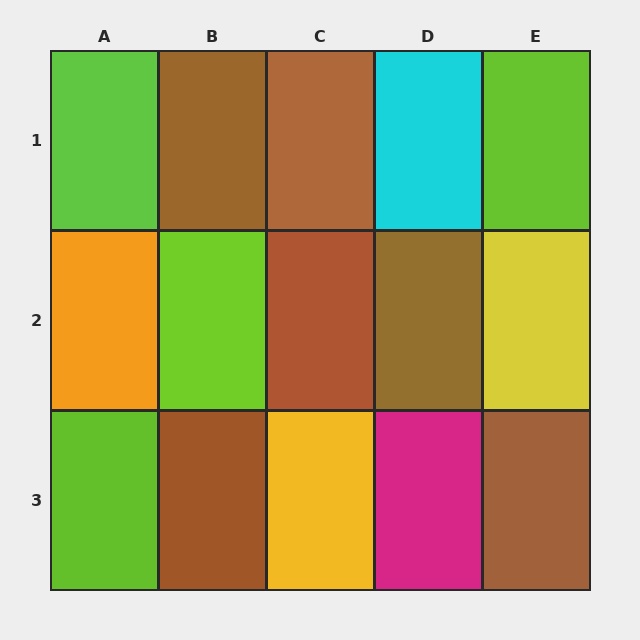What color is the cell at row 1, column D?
Cyan.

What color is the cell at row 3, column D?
Magenta.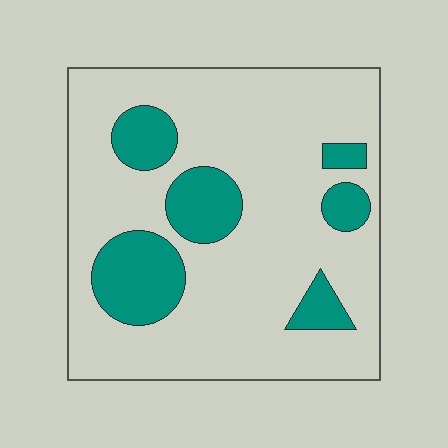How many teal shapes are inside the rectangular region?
6.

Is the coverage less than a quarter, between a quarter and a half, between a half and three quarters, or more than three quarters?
Less than a quarter.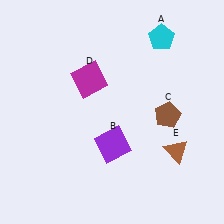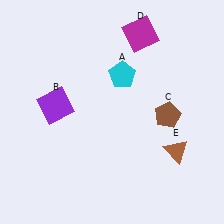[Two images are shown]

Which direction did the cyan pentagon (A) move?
The cyan pentagon (A) moved left.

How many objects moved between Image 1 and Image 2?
3 objects moved between the two images.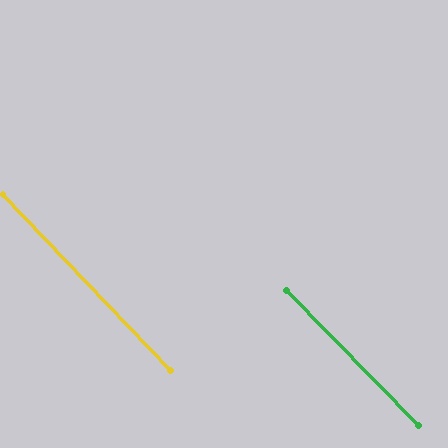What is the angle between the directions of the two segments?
Approximately 1 degree.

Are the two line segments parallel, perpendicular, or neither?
Parallel — their directions differ by only 0.8°.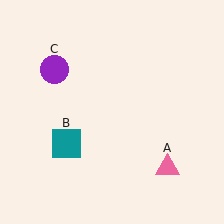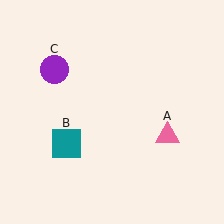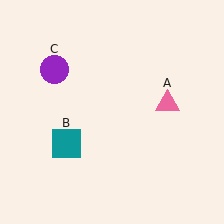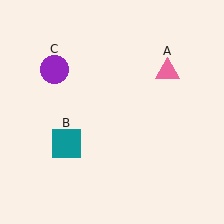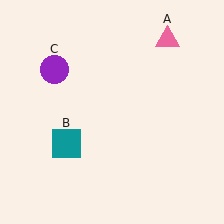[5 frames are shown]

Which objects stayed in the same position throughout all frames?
Teal square (object B) and purple circle (object C) remained stationary.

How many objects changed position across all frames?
1 object changed position: pink triangle (object A).